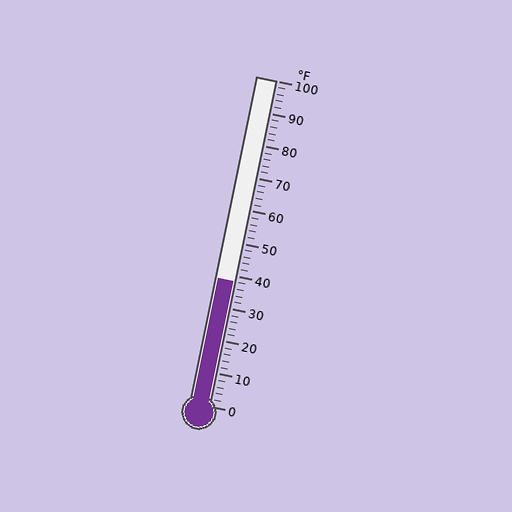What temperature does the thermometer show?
The thermometer shows approximately 38°F.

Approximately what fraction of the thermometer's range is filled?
The thermometer is filled to approximately 40% of its range.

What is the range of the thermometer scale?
The thermometer scale ranges from 0°F to 100°F.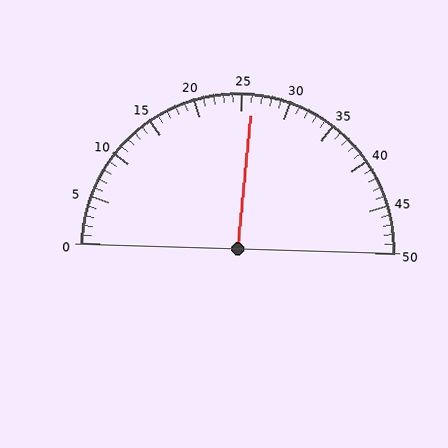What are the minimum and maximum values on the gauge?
The gauge ranges from 0 to 50.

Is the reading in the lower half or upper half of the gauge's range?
The reading is in the upper half of the range (0 to 50).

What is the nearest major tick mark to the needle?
The nearest major tick mark is 25.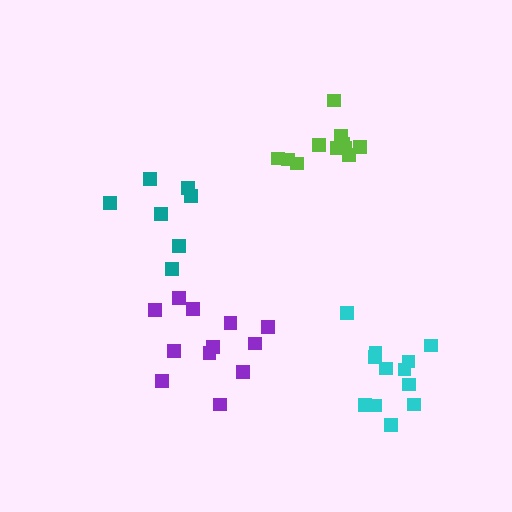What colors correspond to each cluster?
The clusters are colored: purple, lime, cyan, teal.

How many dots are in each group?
Group 1: 12 dots, Group 2: 11 dots, Group 3: 12 dots, Group 4: 7 dots (42 total).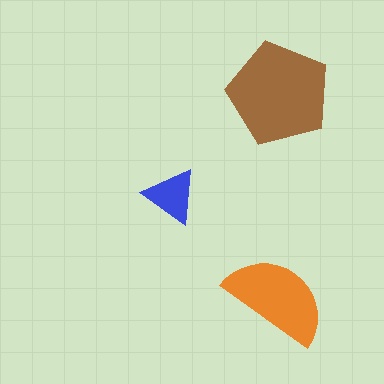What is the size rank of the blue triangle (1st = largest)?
3rd.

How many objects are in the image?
There are 3 objects in the image.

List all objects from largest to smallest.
The brown pentagon, the orange semicircle, the blue triangle.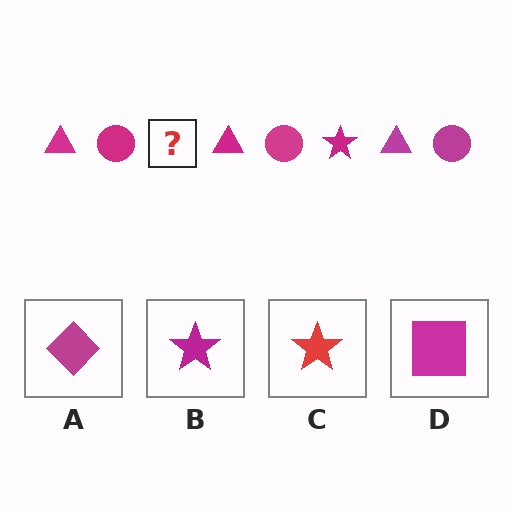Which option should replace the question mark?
Option B.